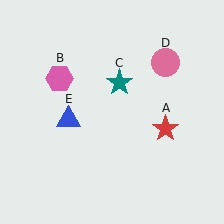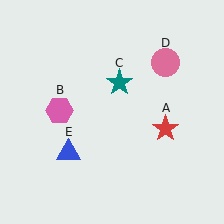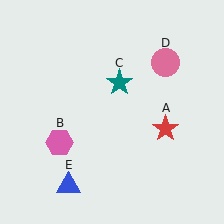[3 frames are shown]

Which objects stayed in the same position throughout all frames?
Red star (object A) and teal star (object C) and pink circle (object D) remained stationary.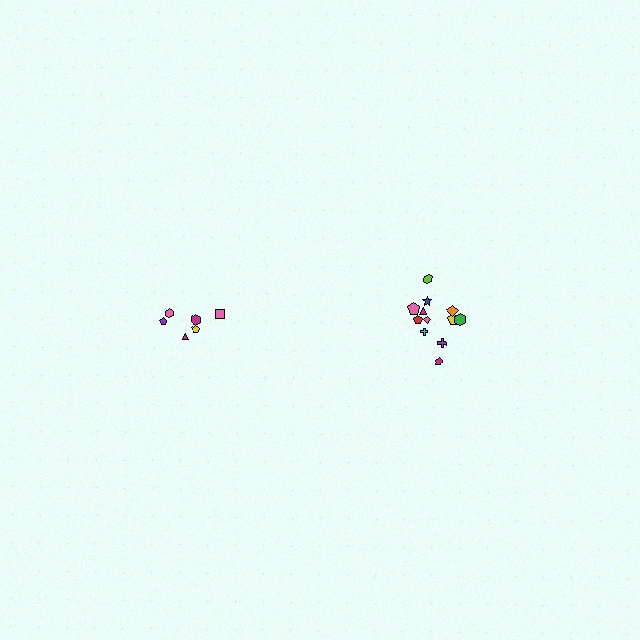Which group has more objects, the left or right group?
The right group.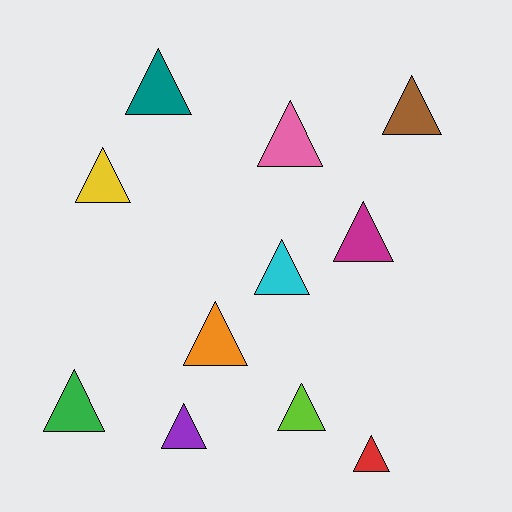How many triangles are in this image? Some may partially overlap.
There are 11 triangles.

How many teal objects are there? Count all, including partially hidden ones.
There is 1 teal object.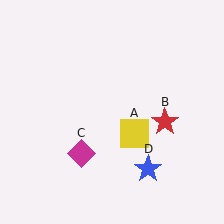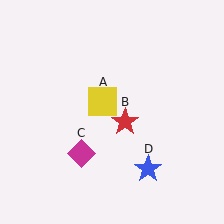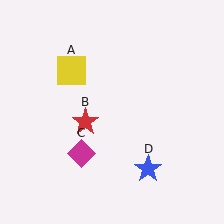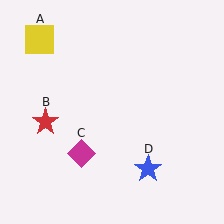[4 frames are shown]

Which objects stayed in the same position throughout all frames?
Magenta diamond (object C) and blue star (object D) remained stationary.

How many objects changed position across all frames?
2 objects changed position: yellow square (object A), red star (object B).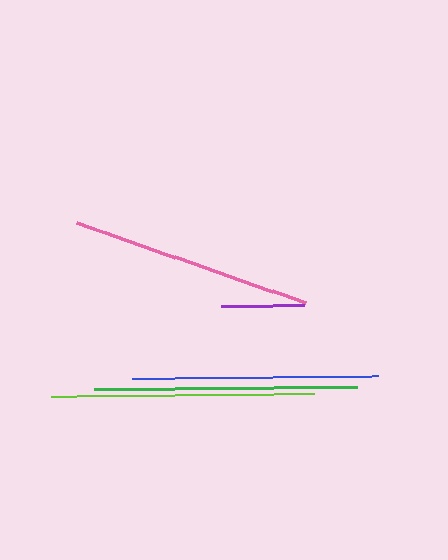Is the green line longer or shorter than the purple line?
The green line is longer than the purple line.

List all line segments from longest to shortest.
From longest to shortest: green, lime, blue, pink, purple.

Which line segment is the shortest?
The purple line is the shortest at approximately 83 pixels.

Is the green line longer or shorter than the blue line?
The green line is longer than the blue line.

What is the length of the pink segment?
The pink segment is approximately 243 pixels long.